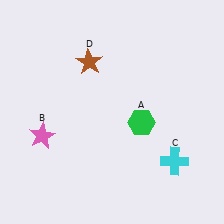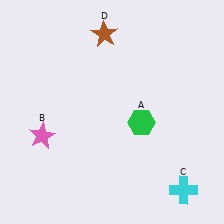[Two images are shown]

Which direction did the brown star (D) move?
The brown star (D) moved up.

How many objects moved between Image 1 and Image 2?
2 objects moved between the two images.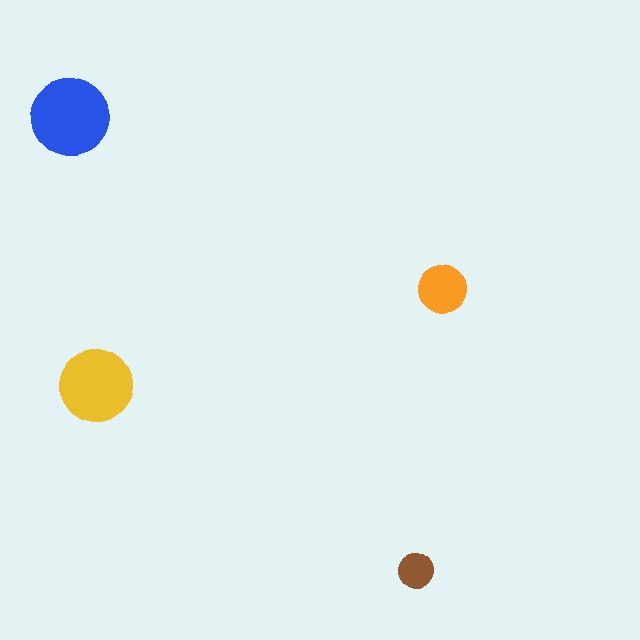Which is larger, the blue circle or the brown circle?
The blue one.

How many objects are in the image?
There are 4 objects in the image.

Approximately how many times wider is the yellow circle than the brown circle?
About 2 times wider.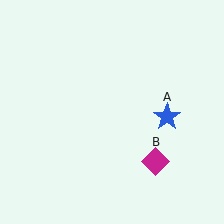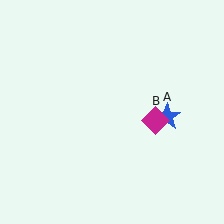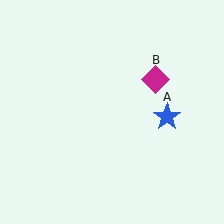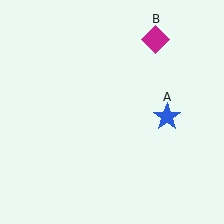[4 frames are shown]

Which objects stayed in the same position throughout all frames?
Blue star (object A) remained stationary.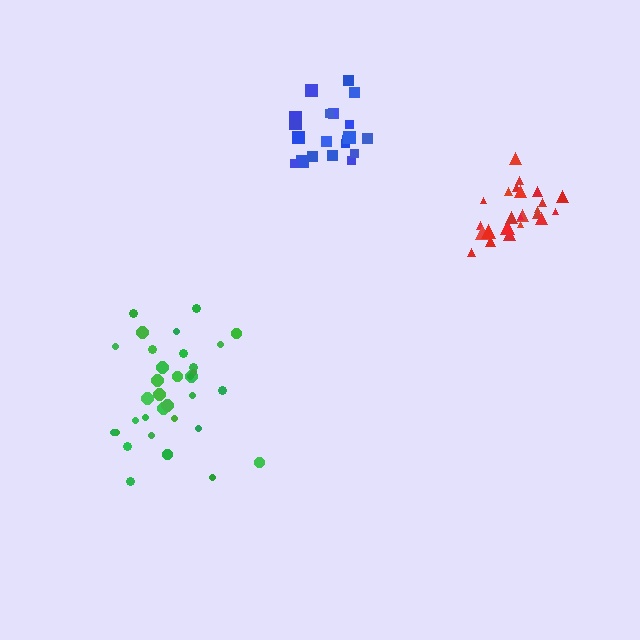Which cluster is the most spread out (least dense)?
Green.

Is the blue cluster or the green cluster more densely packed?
Blue.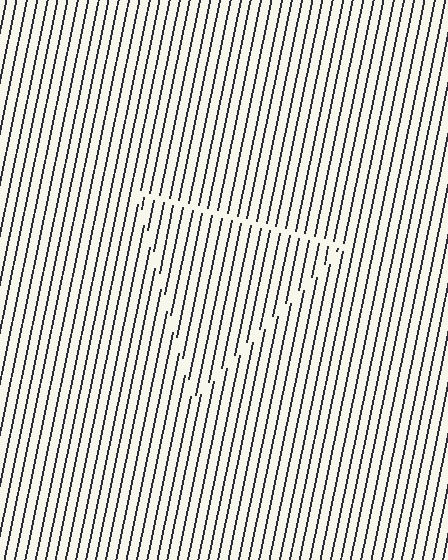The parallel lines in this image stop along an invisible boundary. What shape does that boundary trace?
An illusory triangle. The interior of the shape contains the same grating, shifted by half a period — the contour is defined by the phase discontinuity where line-ends from the inner and outer gratings abut.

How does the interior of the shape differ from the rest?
The interior of the shape contains the same grating, shifted by half a period — the contour is defined by the phase discontinuity where line-ends from the inner and outer gratings abut.